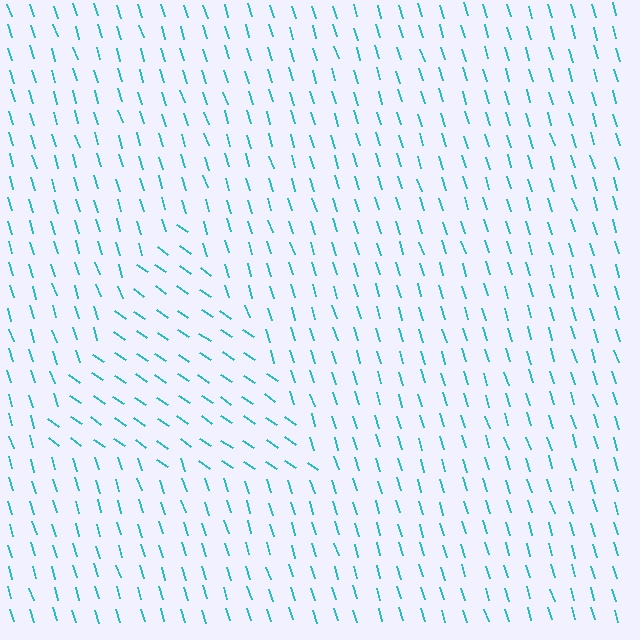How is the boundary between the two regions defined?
The boundary is defined purely by a change in line orientation (approximately 39 degrees difference). All lines are the same color and thickness.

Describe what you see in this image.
The image is filled with small cyan line segments. A triangle region in the image has lines oriented differently from the surrounding lines, creating a visible texture boundary.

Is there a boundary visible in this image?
Yes, there is a texture boundary formed by a change in line orientation.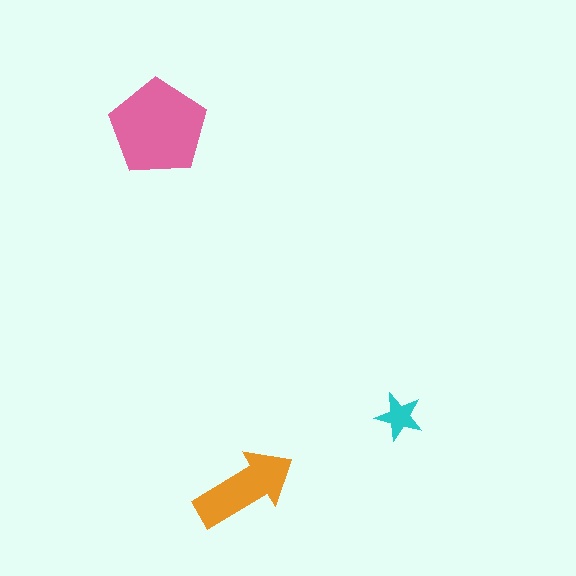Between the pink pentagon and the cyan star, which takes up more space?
The pink pentagon.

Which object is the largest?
The pink pentagon.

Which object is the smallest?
The cyan star.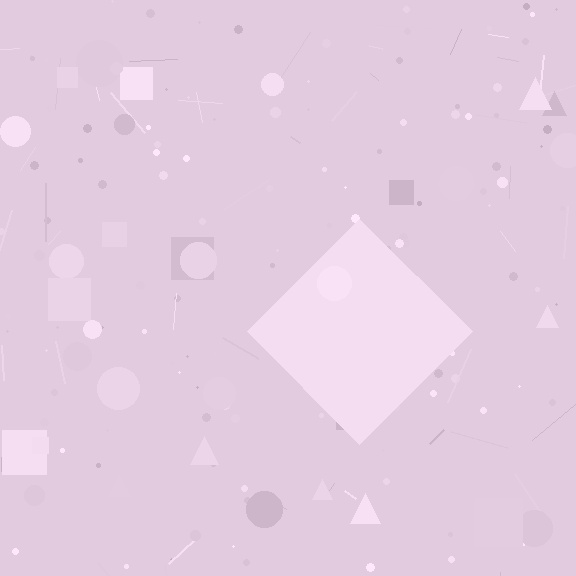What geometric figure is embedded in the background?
A diamond is embedded in the background.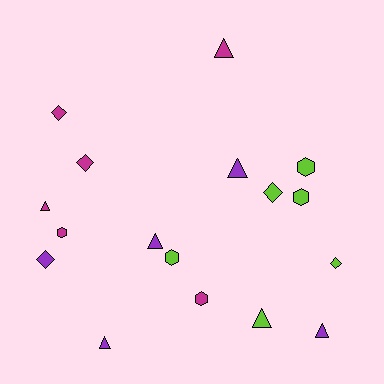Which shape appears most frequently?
Triangle, with 7 objects.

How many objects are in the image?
There are 17 objects.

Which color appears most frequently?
Lime, with 6 objects.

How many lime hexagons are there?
There are 3 lime hexagons.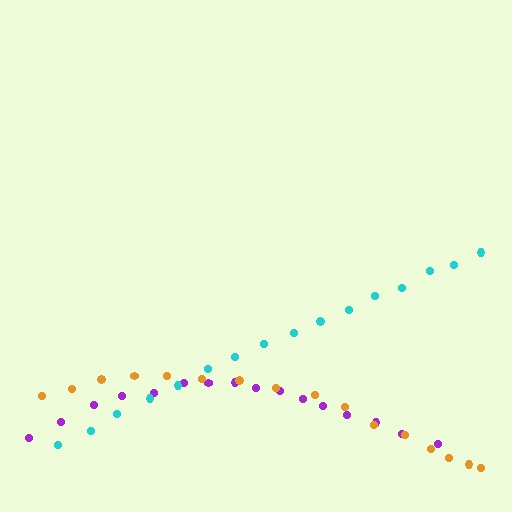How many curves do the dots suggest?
There are 3 distinct paths.